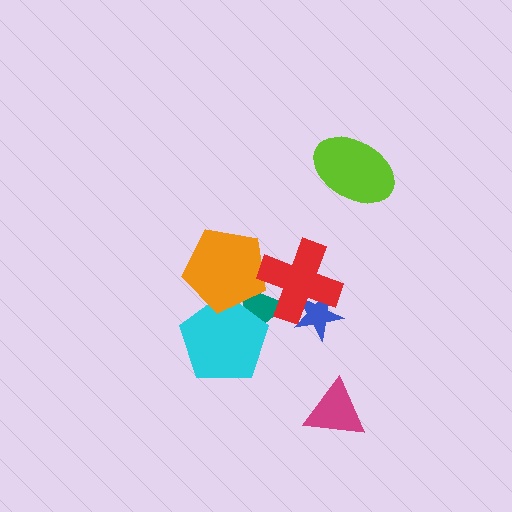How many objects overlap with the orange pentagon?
3 objects overlap with the orange pentagon.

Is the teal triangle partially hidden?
Yes, it is partially covered by another shape.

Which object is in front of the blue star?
The red cross is in front of the blue star.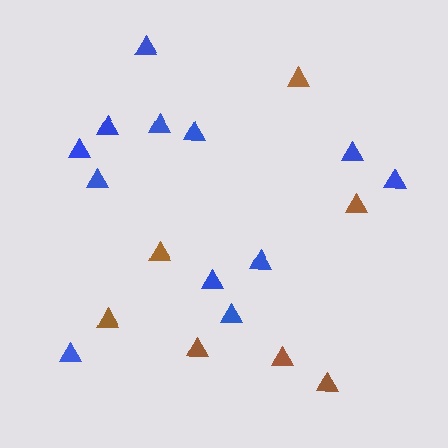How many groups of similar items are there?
There are 2 groups: one group of brown triangles (7) and one group of blue triangles (12).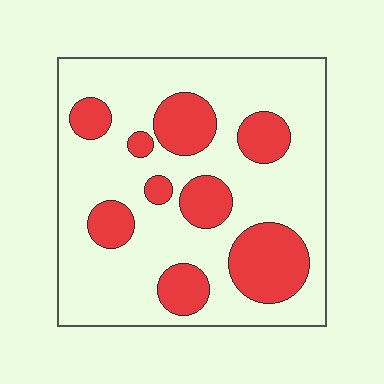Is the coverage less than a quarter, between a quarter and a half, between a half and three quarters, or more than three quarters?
Between a quarter and a half.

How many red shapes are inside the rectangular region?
9.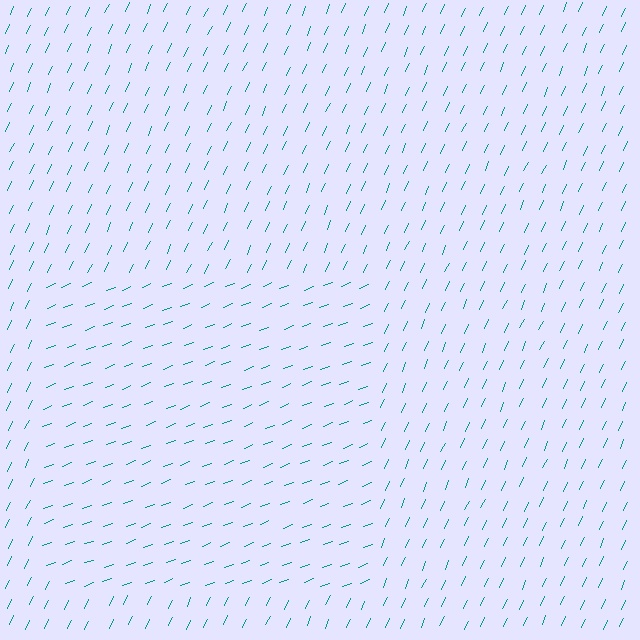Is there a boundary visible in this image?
Yes, there is a texture boundary formed by a change in line orientation.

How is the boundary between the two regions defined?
The boundary is defined purely by a change in line orientation (approximately 45 degrees difference). All lines are the same color and thickness.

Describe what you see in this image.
The image is filled with small teal line segments. A rectangle region in the image has lines oriented differently from the surrounding lines, creating a visible texture boundary.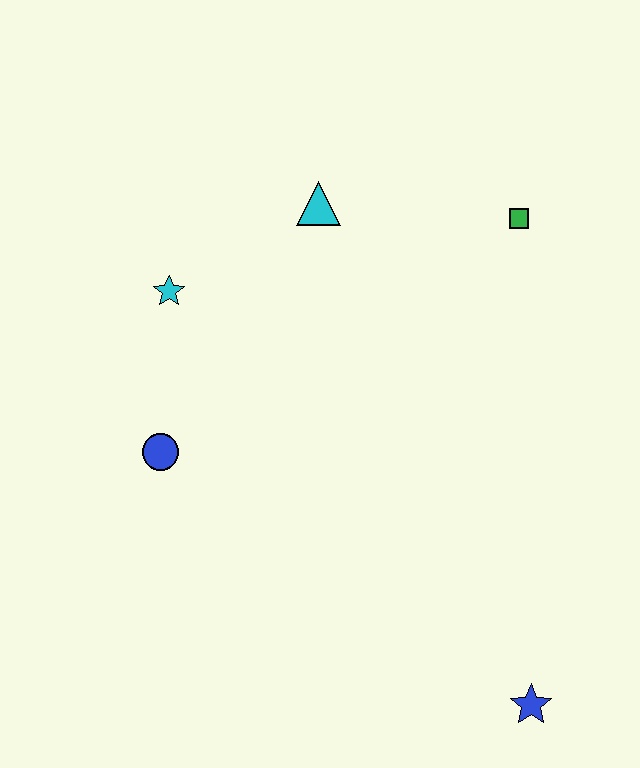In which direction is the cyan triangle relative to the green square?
The cyan triangle is to the left of the green square.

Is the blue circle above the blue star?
Yes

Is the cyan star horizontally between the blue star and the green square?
No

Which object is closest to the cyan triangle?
The cyan star is closest to the cyan triangle.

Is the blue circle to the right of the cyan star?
No